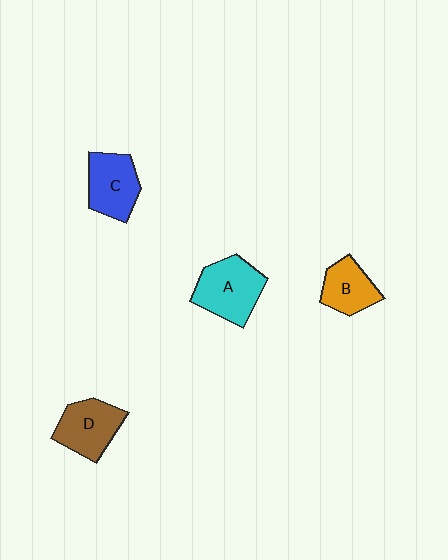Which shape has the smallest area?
Shape B (orange).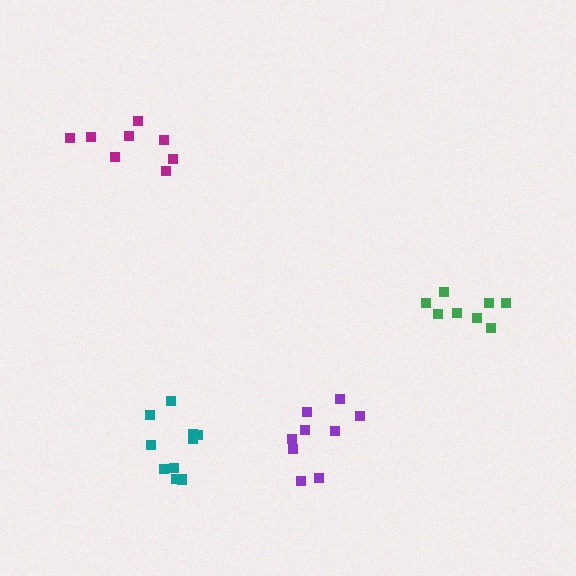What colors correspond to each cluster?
The clusters are colored: teal, green, magenta, purple.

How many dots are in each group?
Group 1: 10 dots, Group 2: 8 dots, Group 3: 8 dots, Group 4: 9 dots (35 total).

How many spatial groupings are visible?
There are 4 spatial groupings.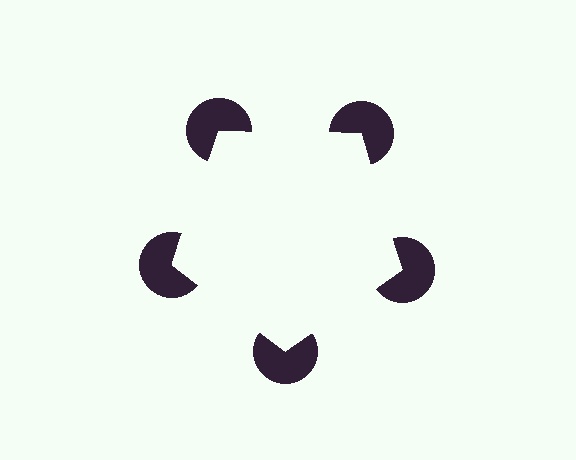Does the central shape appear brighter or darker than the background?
It typically appears slightly brighter than the background, even though no actual brightness change is drawn.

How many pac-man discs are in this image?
There are 5 — one at each vertex of the illusory pentagon.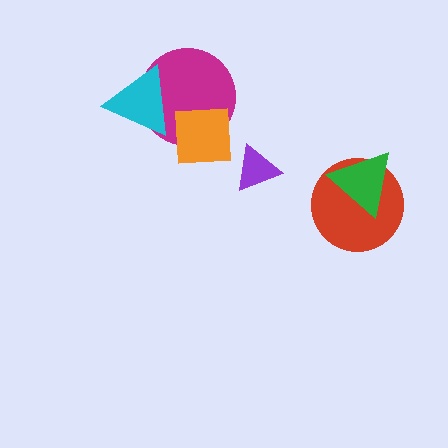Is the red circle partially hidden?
Yes, it is partially covered by another shape.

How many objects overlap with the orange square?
1 object overlaps with the orange square.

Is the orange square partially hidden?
No, no other shape covers it.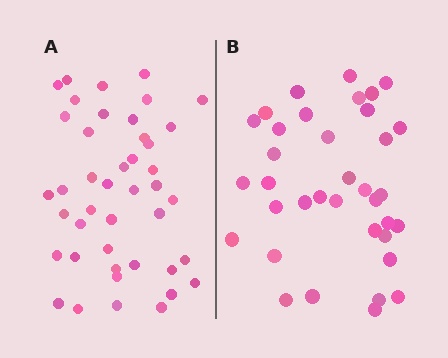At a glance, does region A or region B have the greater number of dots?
Region A (the left region) has more dots.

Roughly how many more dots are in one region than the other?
Region A has roughly 8 or so more dots than region B.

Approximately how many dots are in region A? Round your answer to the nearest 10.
About 40 dots. (The exact count is 43, which rounds to 40.)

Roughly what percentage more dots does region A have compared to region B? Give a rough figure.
About 20% more.